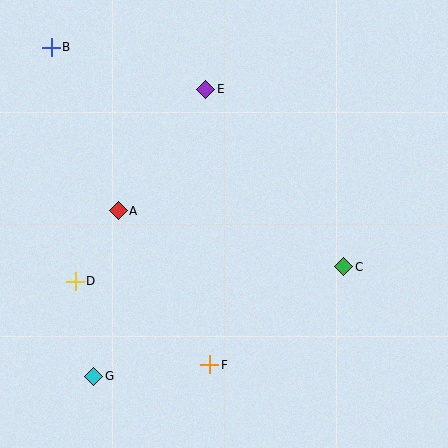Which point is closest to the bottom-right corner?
Point C is closest to the bottom-right corner.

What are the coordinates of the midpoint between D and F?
The midpoint between D and F is at (142, 323).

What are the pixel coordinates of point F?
Point F is at (210, 365).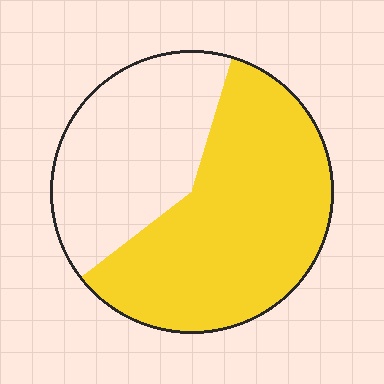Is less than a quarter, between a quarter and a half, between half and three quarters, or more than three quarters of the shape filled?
Between half and three quarters.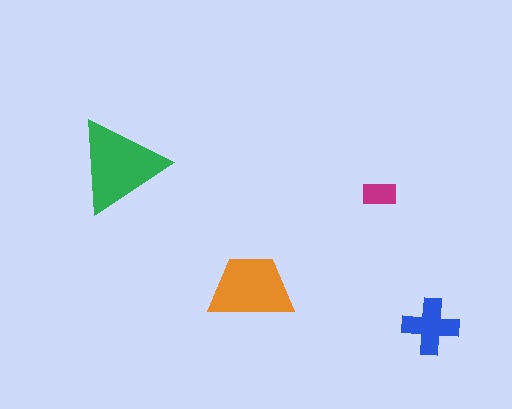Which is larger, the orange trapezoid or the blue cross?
The orange trapezoid.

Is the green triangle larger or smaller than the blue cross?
Larger.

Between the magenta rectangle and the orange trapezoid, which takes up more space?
The orange trapezoid.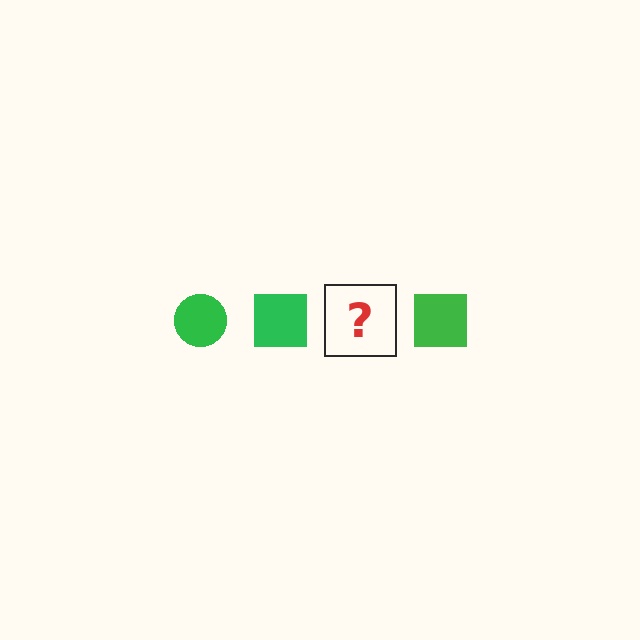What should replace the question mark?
The question mark should be replaced with a green circle.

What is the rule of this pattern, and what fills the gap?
The rule is that the pattern cycles through circle, square shapes in green. The gap should be filled with a green circle.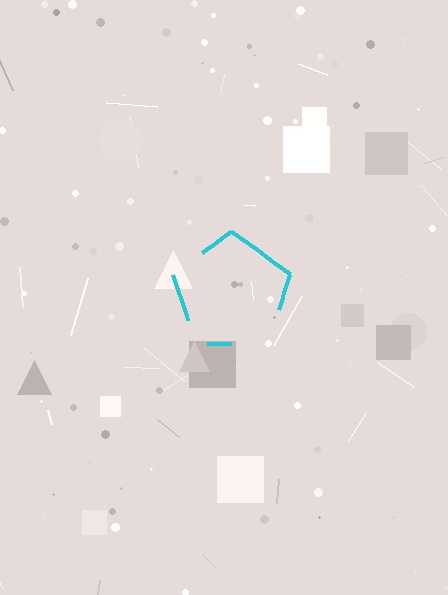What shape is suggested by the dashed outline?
The dashed outline suggests a pentagon.